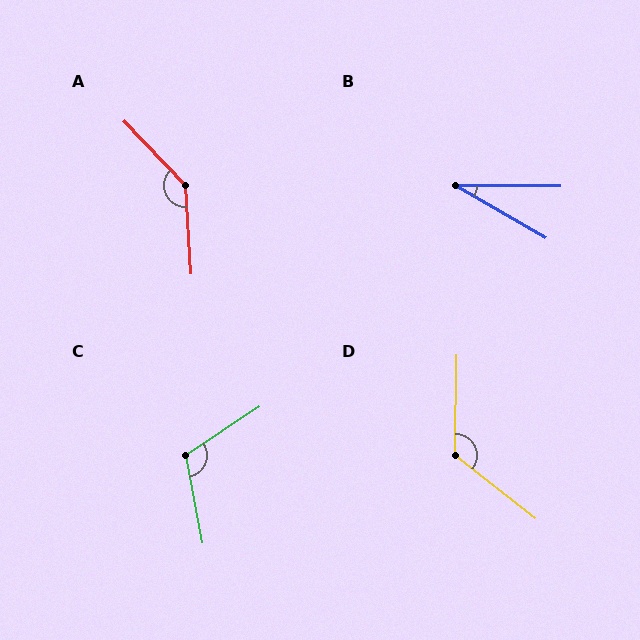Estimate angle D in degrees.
Approximately 127 degrees.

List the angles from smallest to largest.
B (30°), C (113°), D (127°), A (140°).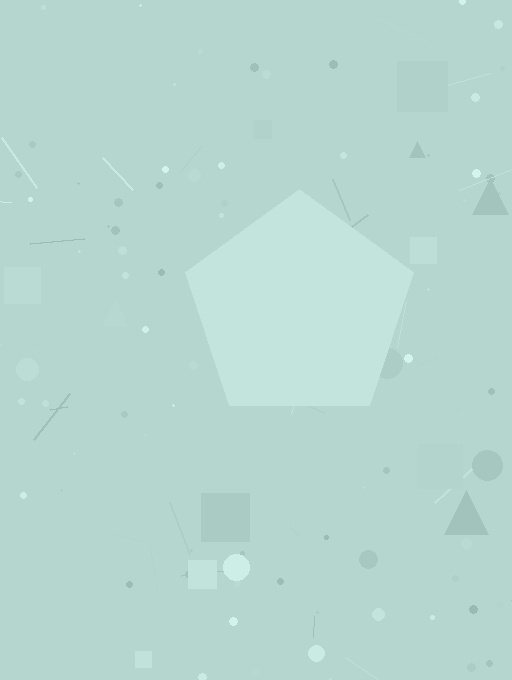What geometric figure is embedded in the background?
A pentagon is embedded in the background.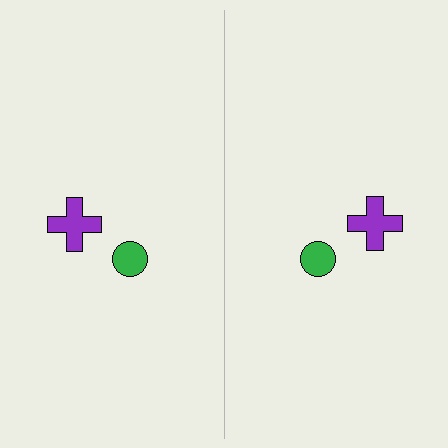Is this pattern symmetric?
Yes, this pattern has bilateral (reflection) symmetry.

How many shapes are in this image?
There are 4 shapes in this image.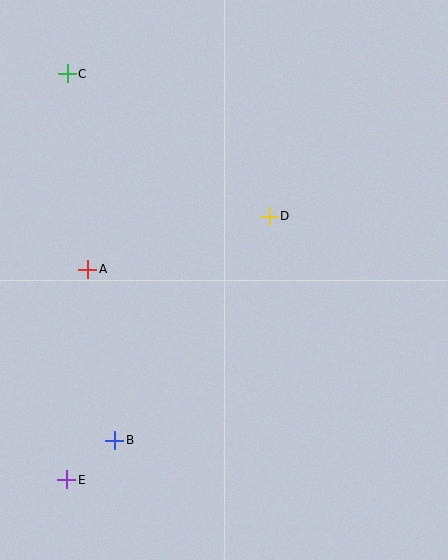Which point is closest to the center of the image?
Point D at (269, 217) is closest to the center.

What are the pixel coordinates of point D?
Point D is at (269, 217).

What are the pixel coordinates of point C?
Point C is at (67, 74).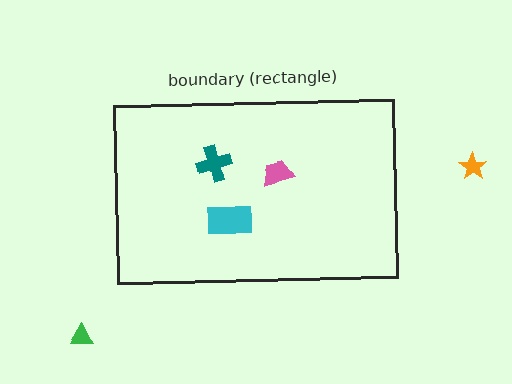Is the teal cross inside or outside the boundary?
Inside.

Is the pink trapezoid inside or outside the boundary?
Inside.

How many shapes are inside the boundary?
3 inside, 2 outside.